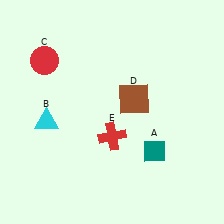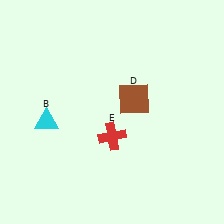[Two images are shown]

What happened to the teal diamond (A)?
The teal diamond (A) was removed in Image 2. It was in the bottom-right area of Image 1.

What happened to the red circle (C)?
The red circle (C) was removed in Image 2. It was in the top-left area of Image 1.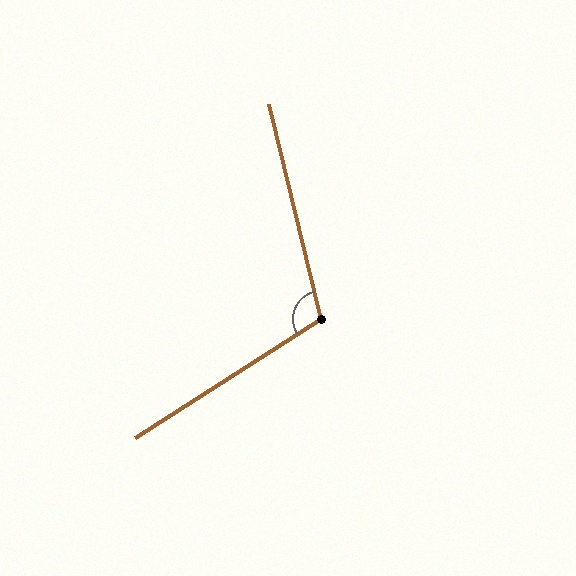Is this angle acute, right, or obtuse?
It is obtuse.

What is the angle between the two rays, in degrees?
Approximately 109 degrees.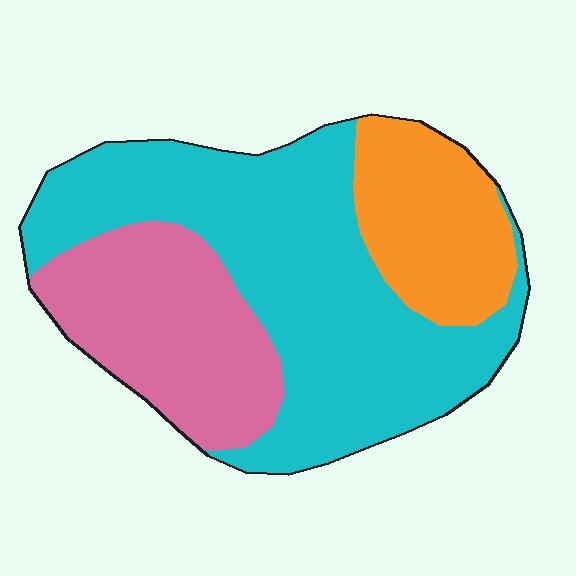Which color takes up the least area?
Orange, at roughly 20%.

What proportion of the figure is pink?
Pink covers 27% of the figure.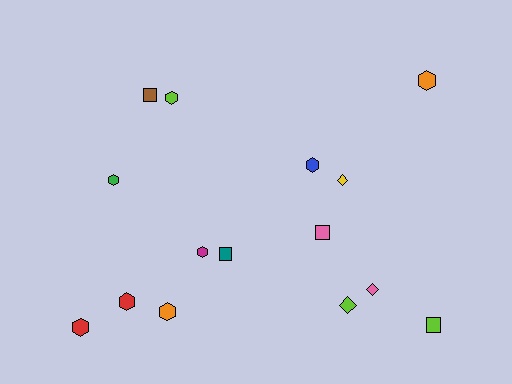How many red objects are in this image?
There are 2 red objects.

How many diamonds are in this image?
There are 3 diamonds.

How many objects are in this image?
There are 15 objects.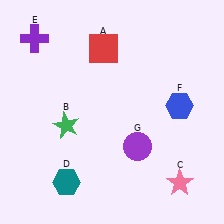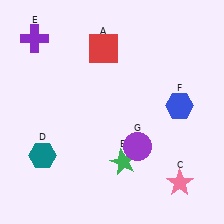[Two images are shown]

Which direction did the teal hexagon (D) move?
The teal hexagon (D) moved up.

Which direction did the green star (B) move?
The green star (B) moved right.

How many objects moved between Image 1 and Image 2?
2 objects moved between the two images.